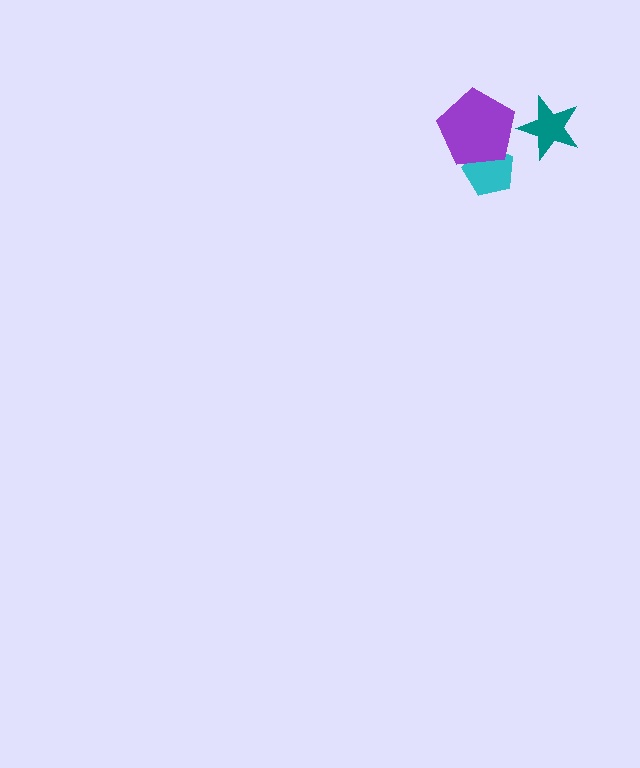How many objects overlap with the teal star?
0 objects overlap with the teal star.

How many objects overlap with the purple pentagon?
1 object overlaps with the purple pentagon.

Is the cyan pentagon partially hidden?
Yes, it is partially covered by another shape.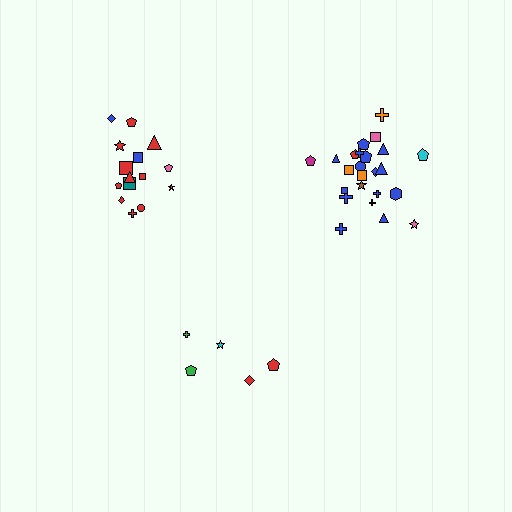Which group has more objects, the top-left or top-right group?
The top-right group.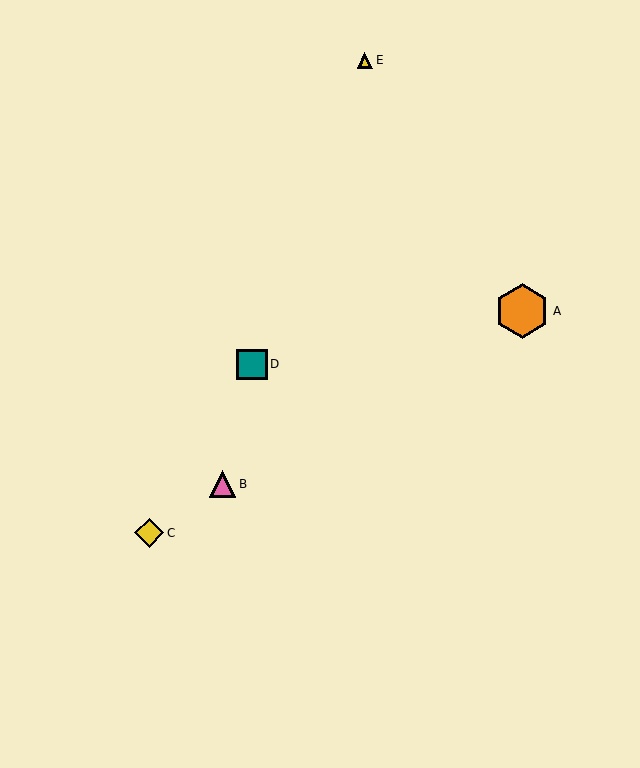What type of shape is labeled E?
Shape E is a yellow triangle.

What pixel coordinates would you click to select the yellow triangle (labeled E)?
Click at (365, 60) to select the yellow triangle E.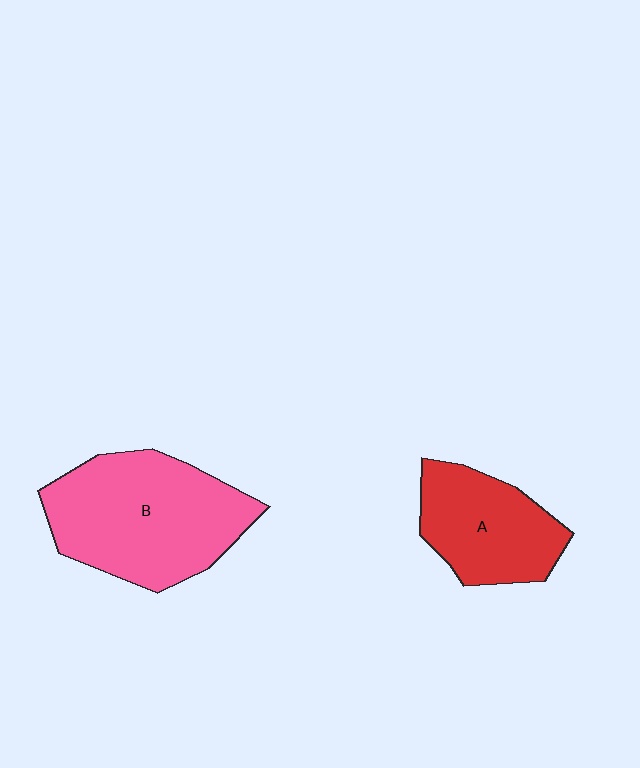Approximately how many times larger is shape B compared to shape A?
Approximately 1.6 times.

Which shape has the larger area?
Shape B (pink).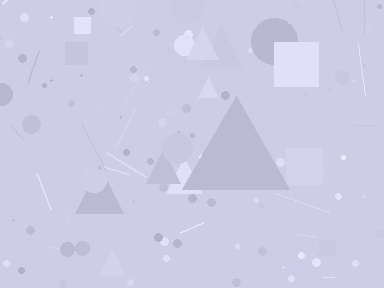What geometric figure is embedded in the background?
A triangle is embedded in the background.